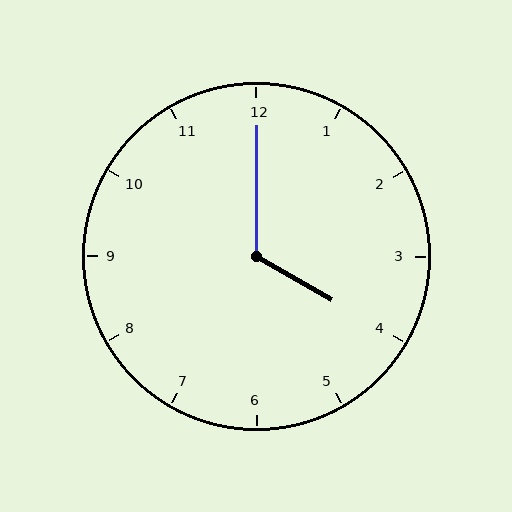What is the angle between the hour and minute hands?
Approximately 120 degrees.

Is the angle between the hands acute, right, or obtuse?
It is obtuse.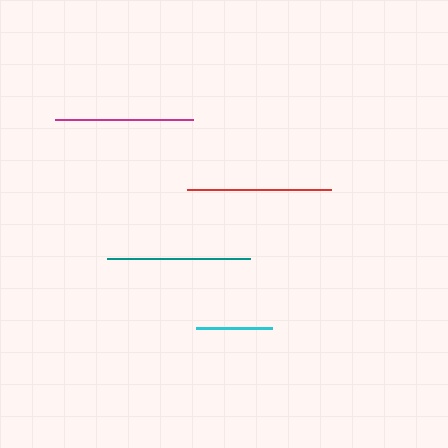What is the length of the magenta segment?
The magenta segment is approximately 138 pixels long.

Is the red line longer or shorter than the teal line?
The red line is longer than the teal line.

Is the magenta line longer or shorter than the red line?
The red line is longer than the magenta line.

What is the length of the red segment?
The red segment is approximately 144 pixels long.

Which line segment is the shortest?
The cyan line is the shortest at approximately 76 pixels.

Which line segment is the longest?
The red line is the longest at approximately 144 pixels.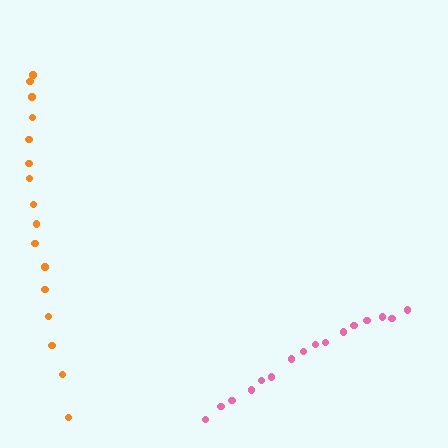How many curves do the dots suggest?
There are 2 distinct paths.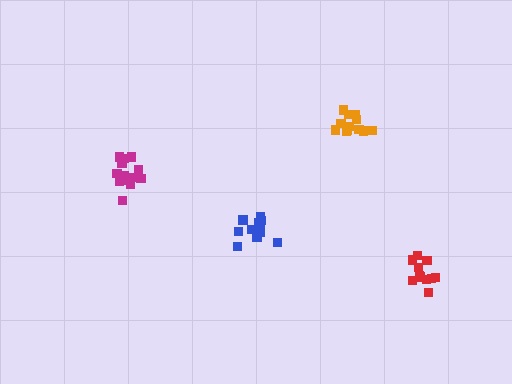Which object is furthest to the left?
The magenta cluster is leftmost.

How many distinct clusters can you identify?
There are 4 distinct clusters.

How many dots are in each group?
Group 1: 11 dots, Group 2: 13 dots, Group 3: 11 dots, Group 4: 13 dots (48 total).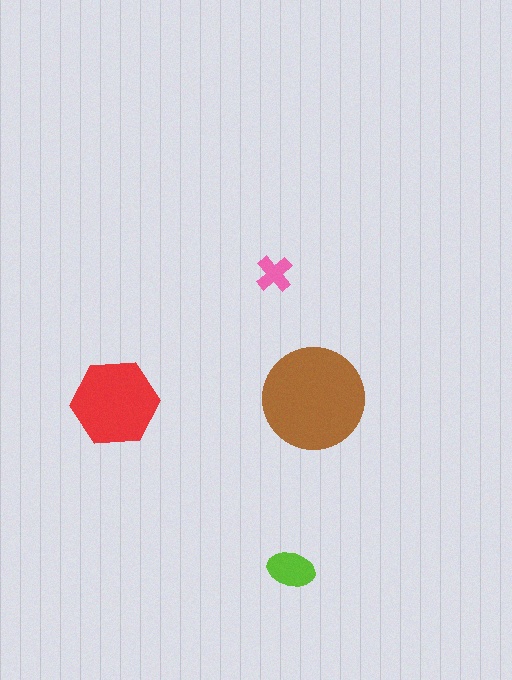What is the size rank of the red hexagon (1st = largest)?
2nd.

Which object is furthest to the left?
The red hexagon is leftmost.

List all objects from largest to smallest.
The brown circle, the red hexagon, the lime ellipse, the pink cross.